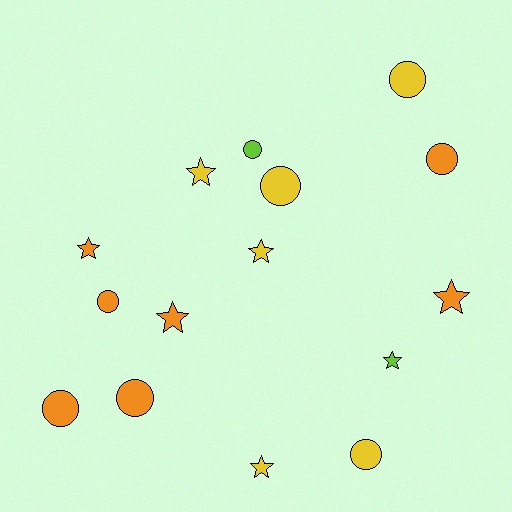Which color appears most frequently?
Orange, with 7 objects.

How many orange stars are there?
There are 3 orange stars.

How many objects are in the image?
There are 15 objects.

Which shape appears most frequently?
Circle, with 8 objects.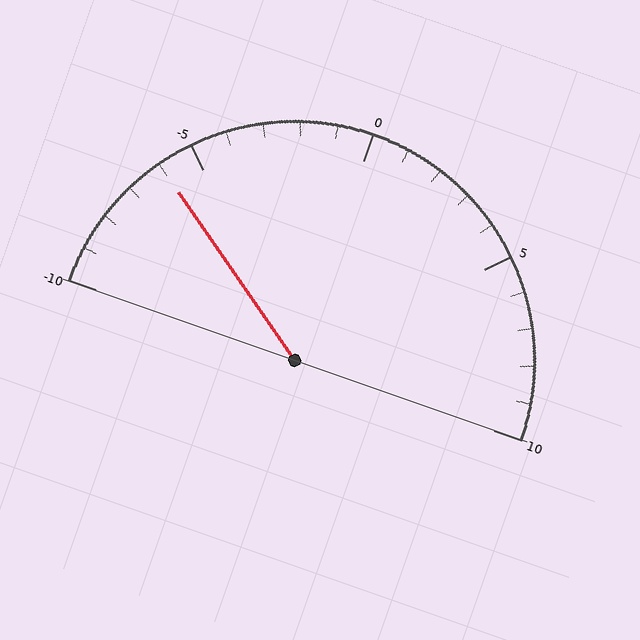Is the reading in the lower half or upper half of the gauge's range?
The reading is in the lower half of the range (-10 to 10).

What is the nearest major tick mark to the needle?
The nearest major tick mark is -5.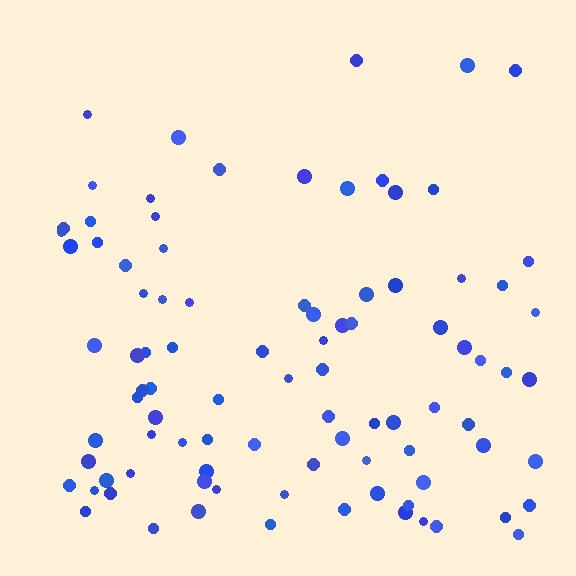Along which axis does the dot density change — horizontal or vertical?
Vertical.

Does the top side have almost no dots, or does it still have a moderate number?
Still a moderate number, just noticeably fewer than the bottom.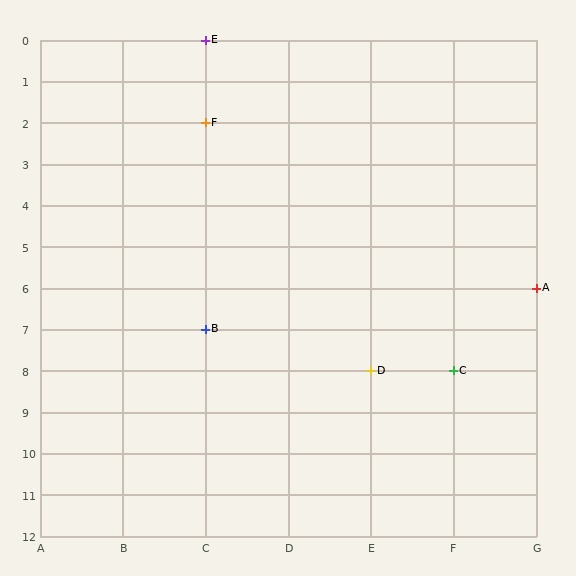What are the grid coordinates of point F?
Point F is at grid coordinates (C, 2).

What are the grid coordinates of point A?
Point A is at grid coordinates (G, 6).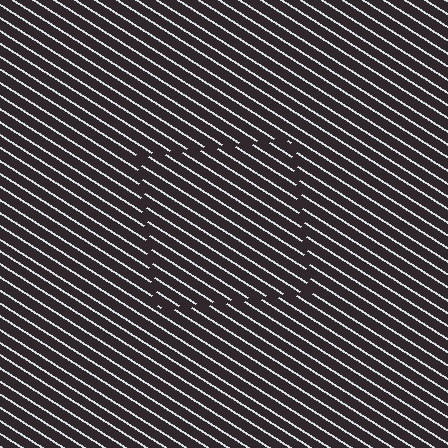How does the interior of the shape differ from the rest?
The interior of the shape contains the same grating, shifted by half a period — the contour is defined by the phase discontinuity where line-ends from the inner and outer gratings abut.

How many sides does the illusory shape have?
4 sides — the line-ends trace a square.